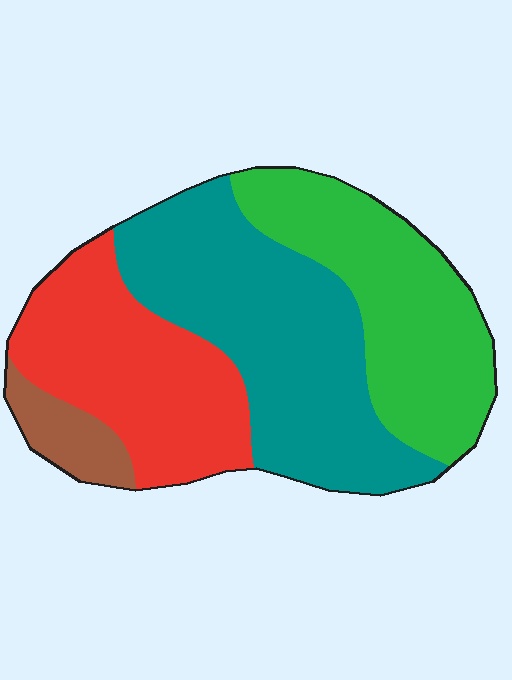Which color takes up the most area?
Teal, at roughly 40%.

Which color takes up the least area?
Brown, at roughly 5%.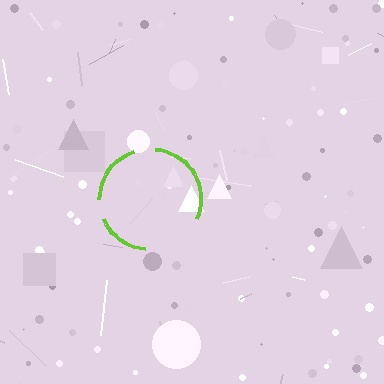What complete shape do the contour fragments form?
The contour fragments form a circle.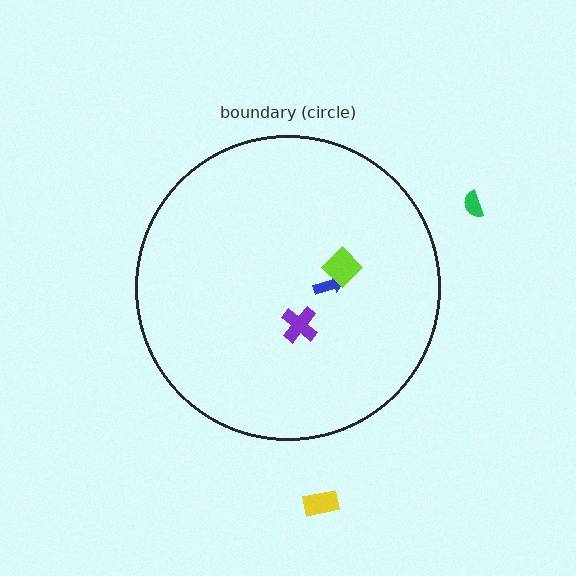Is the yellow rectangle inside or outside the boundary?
Outside.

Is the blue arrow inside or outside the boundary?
Inside.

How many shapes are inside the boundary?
3 inside, 2 outside.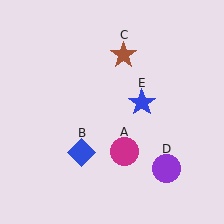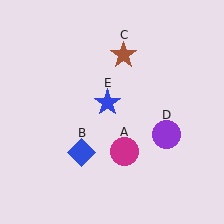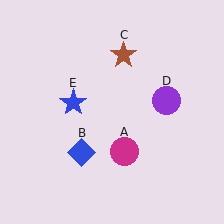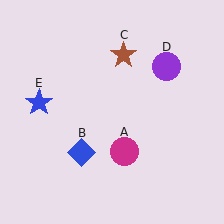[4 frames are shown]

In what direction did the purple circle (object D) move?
The purple circle (object D) moved up.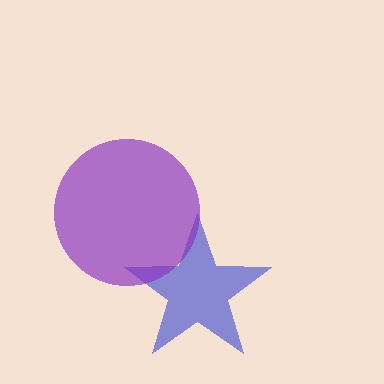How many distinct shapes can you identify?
There are 2 distinct shapes: a blue star, a purple circle.